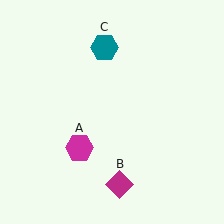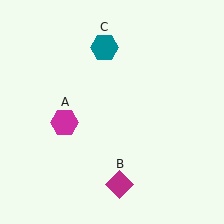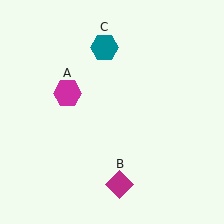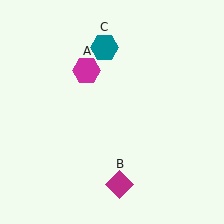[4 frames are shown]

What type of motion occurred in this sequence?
The magenta hexagon (object A) rotated clockwise around the center of the scene.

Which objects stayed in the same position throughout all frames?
Magenta diamond (object B) and teal hexagon (object C) remained stationary.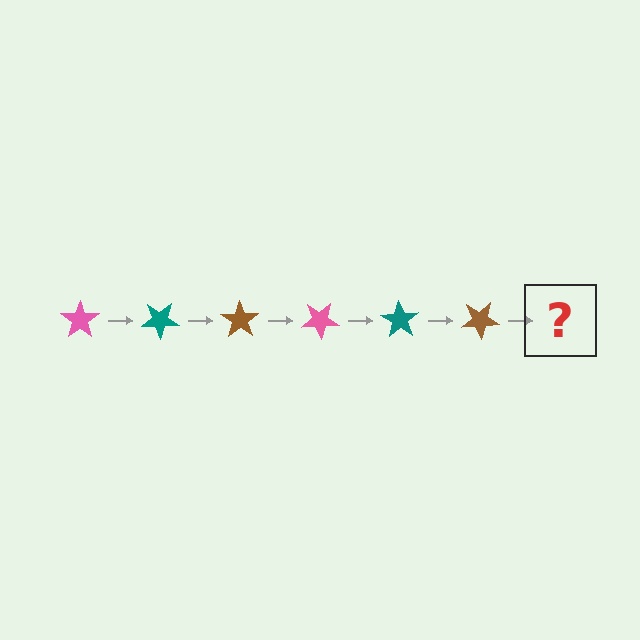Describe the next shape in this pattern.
It should be a pink star, rotated 210 degrees from the start.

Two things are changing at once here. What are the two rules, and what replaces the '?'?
The two rules are that it rotates 35 degrees each step and the color cycles through pink, teal, and brown. The '?' should be a pink star, rotated 210 degrees from the start.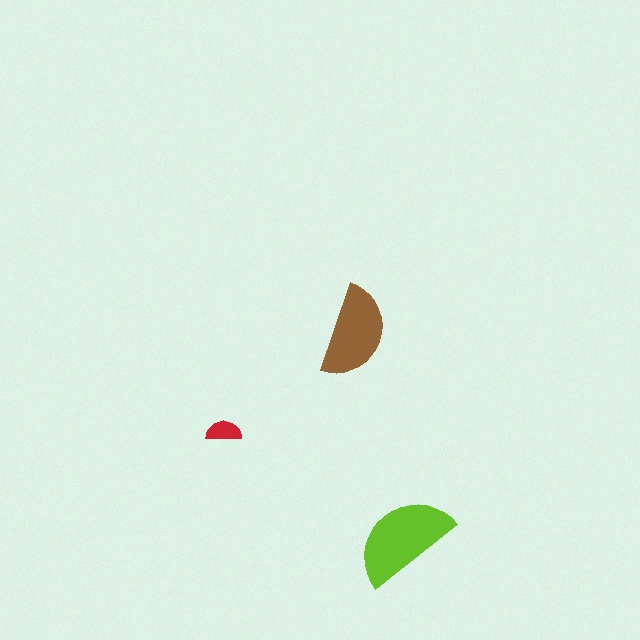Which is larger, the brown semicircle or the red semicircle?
The brown one.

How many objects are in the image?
There are 3 objects in the image.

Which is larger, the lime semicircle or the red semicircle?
The lime one.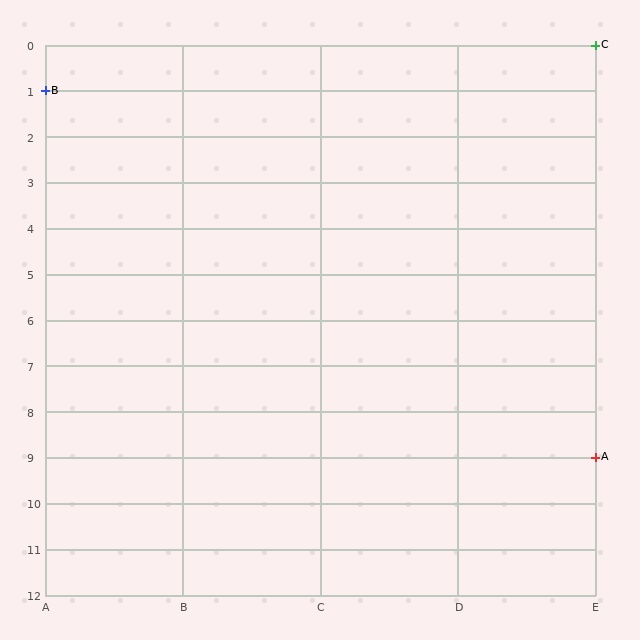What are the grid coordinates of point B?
Point B is at grid coordinates (A, 1).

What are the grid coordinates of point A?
Point A is at grid coordinates (E, 9).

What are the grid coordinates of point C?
Point C is at grid coordinates (E, 0).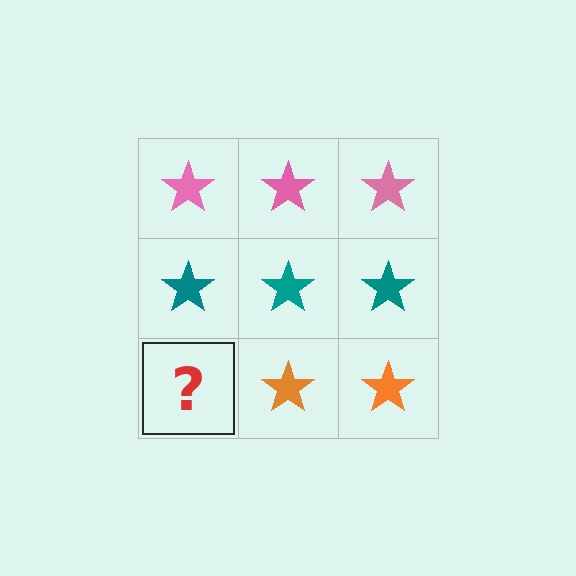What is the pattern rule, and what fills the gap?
The rule is that each row has a consistent color. The gap should be filled with an orange star.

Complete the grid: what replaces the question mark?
The question mark should be replaced with an orange star.